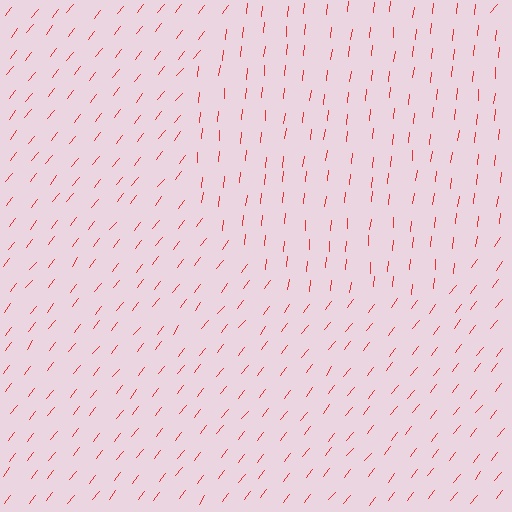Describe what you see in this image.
The image is filled with small red line segments. A circle region in the image has lines oriented differently from the surrounding lines, creating a visible texture boundary.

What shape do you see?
I see a circle.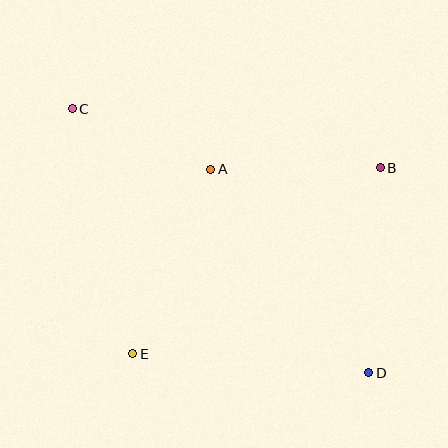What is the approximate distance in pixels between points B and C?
The distance between B and C is approximately 313 pixels.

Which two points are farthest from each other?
Points C and D are farthest from each other.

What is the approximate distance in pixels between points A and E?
The distance between A and E is approximately 200 pixels.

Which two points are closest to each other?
Points A and C are closest to each other.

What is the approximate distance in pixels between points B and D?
The distance between B and D is approximately 205 pixels.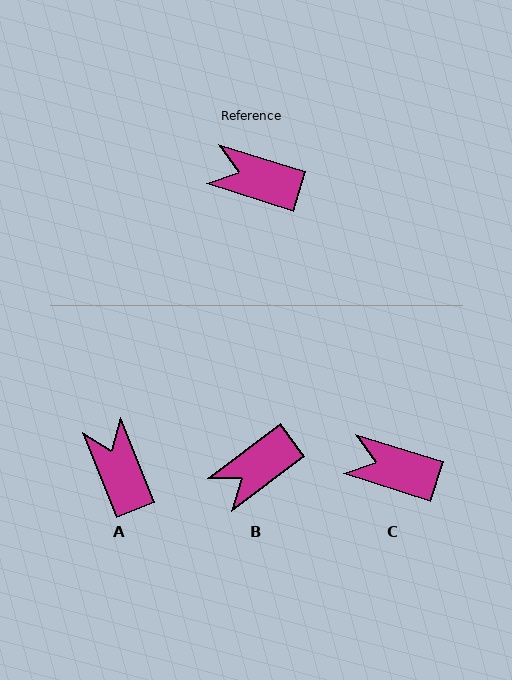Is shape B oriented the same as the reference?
No, it is off by about 55 degrees.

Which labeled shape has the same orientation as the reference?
C.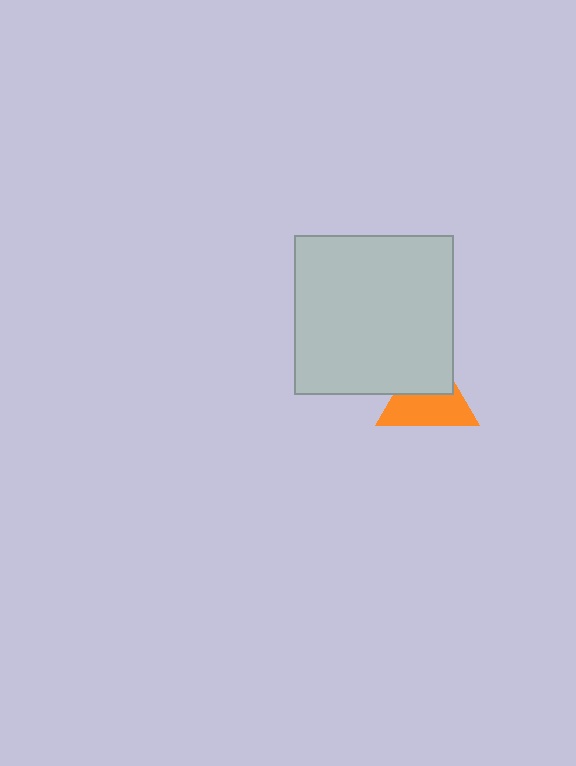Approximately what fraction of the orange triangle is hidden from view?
Roughly 43% of the orange triangle is hidden behind the light gray square.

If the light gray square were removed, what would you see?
You would see the complete orange triangle.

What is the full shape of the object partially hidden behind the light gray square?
The partially hidden object is an orange triangle.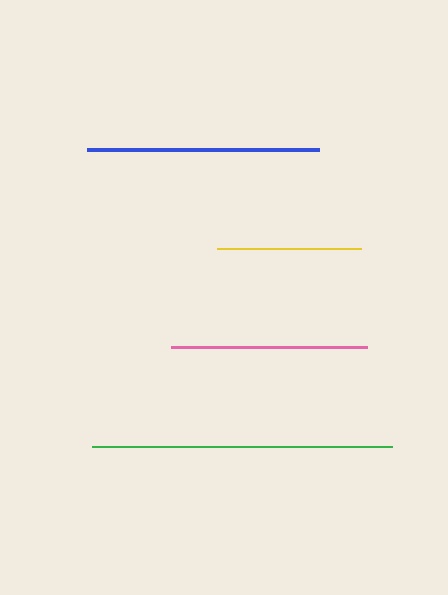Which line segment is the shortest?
The yellow line is the shortest at approximately 144 pixels.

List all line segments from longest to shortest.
From longest to shortest: green, blue, pink, yellow.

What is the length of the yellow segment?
The yellow segment is approximately 144 pixels long.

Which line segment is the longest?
The green line is the longest at approximately 300 pixels.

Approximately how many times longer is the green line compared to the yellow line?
The green line is approximately 2.1 times the length of the yellow line.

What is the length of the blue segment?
The blue segment is approximately 232 pixels long.